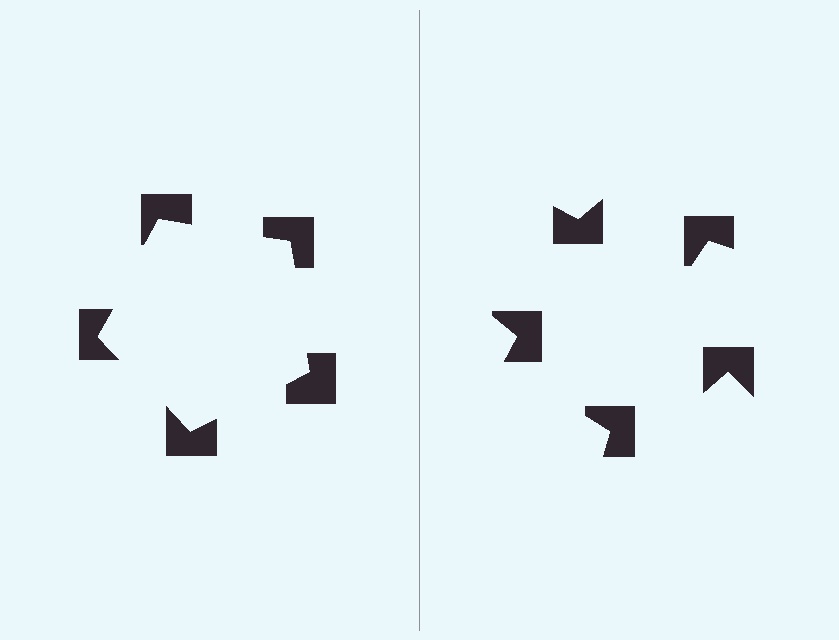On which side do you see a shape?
An illusory pentagon appears on the left side. On the right side the wedge cuts are rotated, so no coherent shape forms.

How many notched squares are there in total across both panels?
10 — 5 on each side.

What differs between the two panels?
The notched squares are positioned identically on both sides; only the wedge orientations differ. On the left they align to a pentagon; on the right they are misaligned.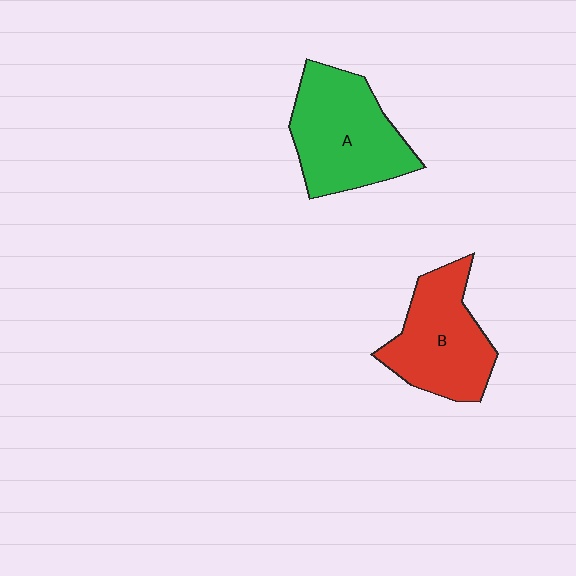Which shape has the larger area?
Shape A (green).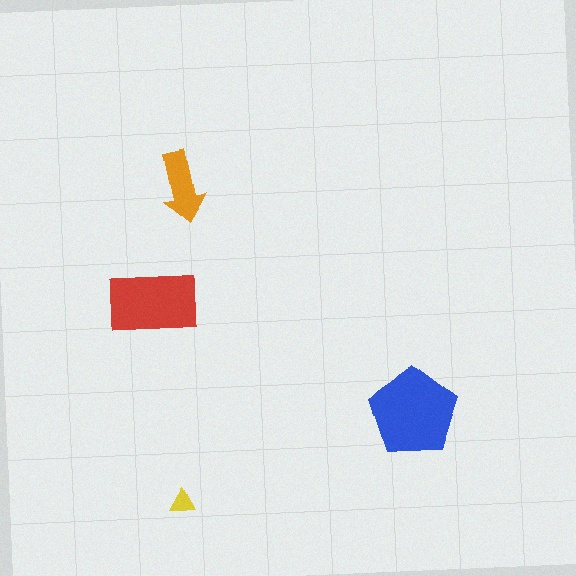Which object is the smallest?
The yellow triangle.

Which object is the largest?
The blue pentagon.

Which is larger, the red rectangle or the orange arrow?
The red rectangle.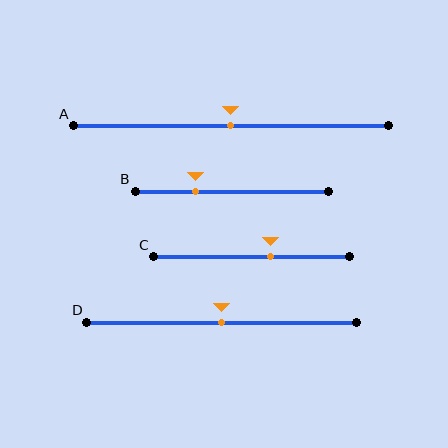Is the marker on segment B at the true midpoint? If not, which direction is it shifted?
No, the marker on segment B is shifted to the left by about 19% of the segment length.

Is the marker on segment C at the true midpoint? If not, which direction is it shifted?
No, the marker on segment C is shifted to the right by about 9% of the segment length.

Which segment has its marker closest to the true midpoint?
Segment A has its marker closest to the true midpoint.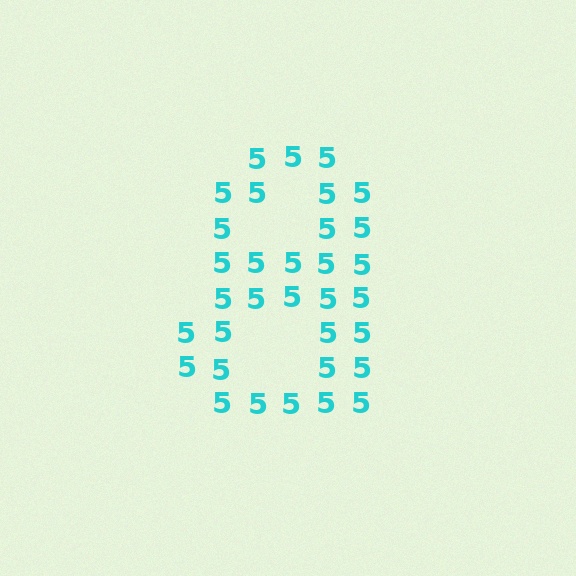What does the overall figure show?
The overall figure shows the digit 8.